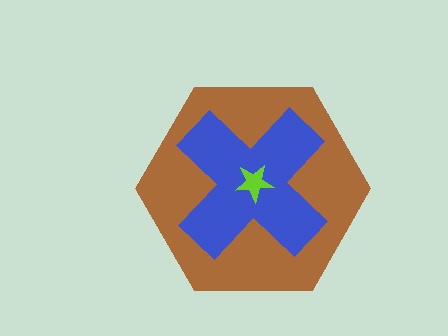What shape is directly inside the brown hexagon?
The blue cross.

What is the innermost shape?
The lime star.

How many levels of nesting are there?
3.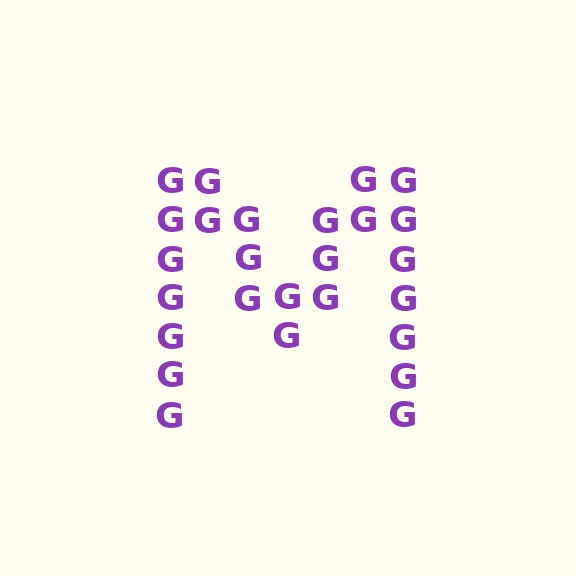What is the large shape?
The large shape is the letter M.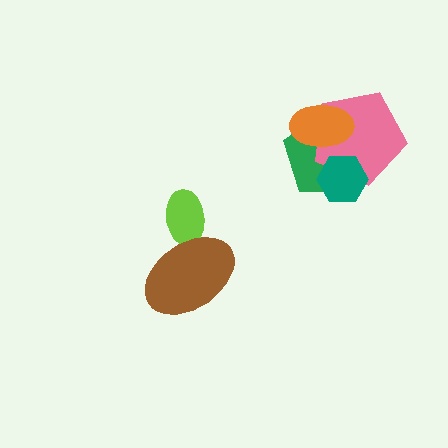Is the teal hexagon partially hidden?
No, no other shape covers it.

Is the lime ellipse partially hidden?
Yes, it is partially covered by another shape.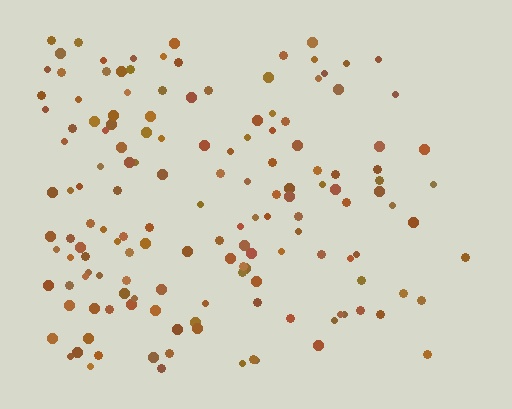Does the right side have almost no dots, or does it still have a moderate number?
Still a moderate number, just noticeably fewer than the left.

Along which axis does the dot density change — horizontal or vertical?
Horizontal.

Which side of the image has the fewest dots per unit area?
The right.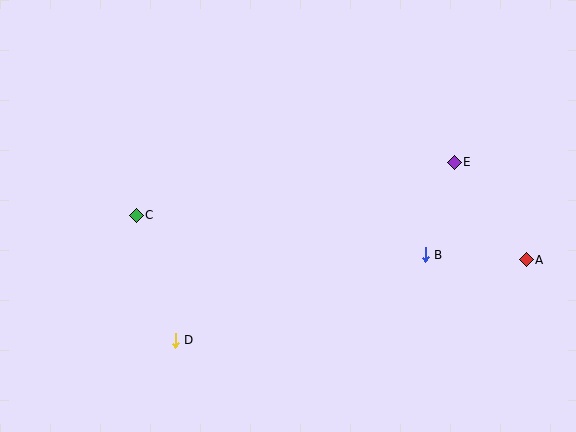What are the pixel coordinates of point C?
Point C is at (136, 215).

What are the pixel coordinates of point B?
Point B is at (425, 255).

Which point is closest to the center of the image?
Point B at (425, 255) is closest to the center.